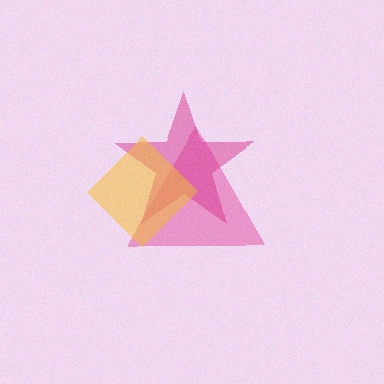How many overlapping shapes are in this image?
There are 3 overlapping shapes in the image.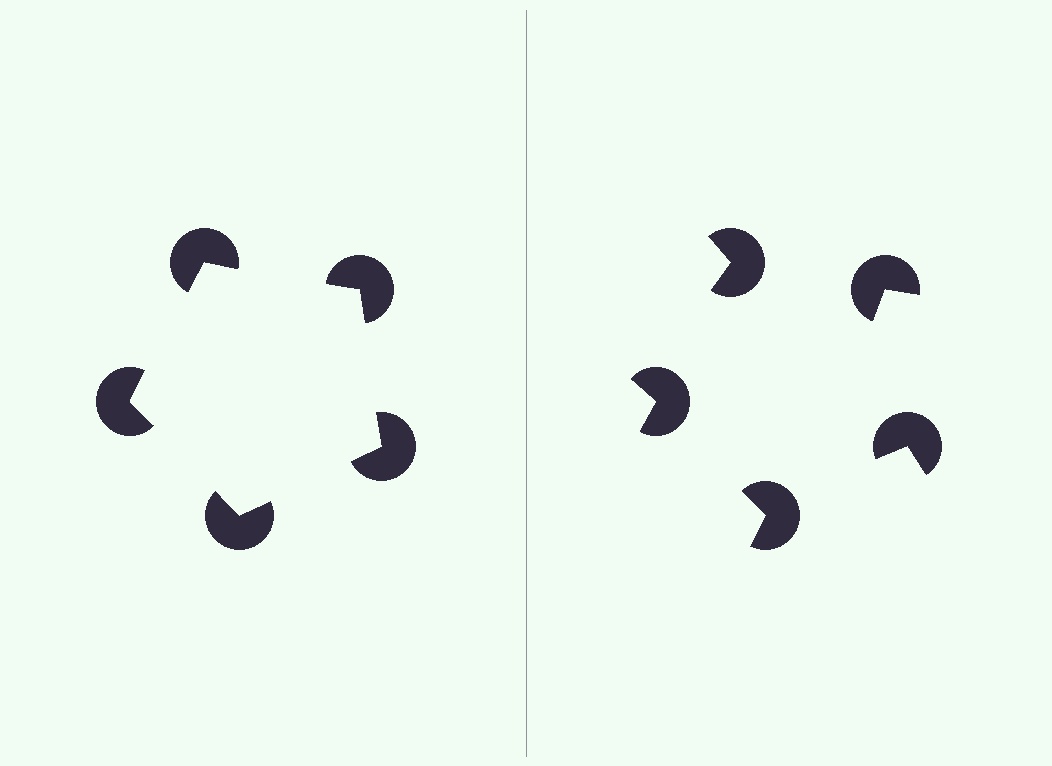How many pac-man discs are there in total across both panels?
10 — 5 on each side.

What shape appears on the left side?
An illusory pentagon.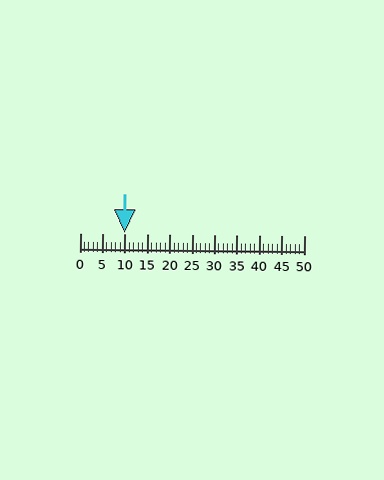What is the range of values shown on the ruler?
The ruler shows values from 0 to 50.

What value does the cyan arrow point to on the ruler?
The cyan arrow points to approximately 10.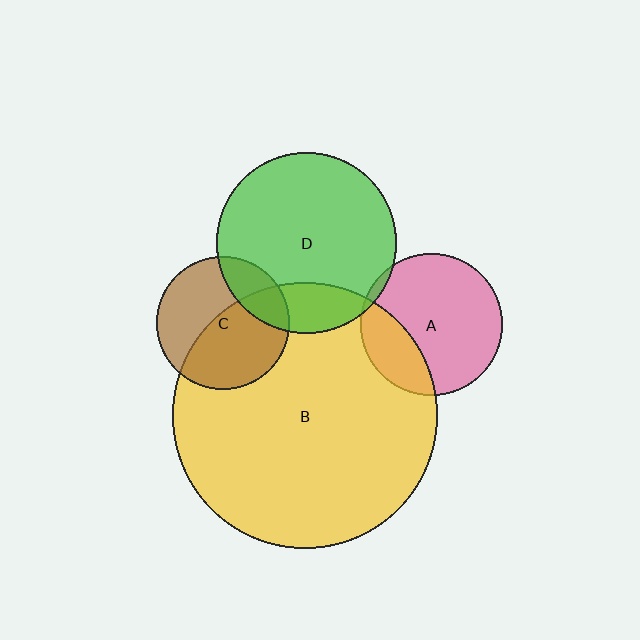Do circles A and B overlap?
Yes.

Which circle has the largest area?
Circle B (yellow).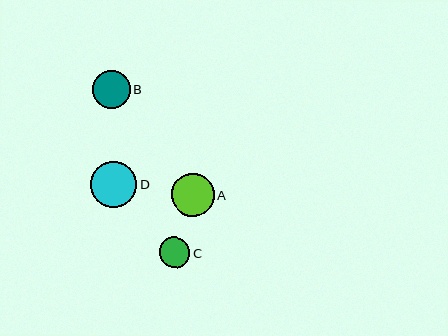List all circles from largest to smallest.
From largest to smallest: D, A, B, C.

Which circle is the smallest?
Circle C is the smallest with a size of approximately 31 pixels.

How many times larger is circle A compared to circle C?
Circle A is approximately 1.4 times the size of circle C.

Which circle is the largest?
Circle D is the largest with a size of approximately 46 pixels.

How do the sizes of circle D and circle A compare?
Circle D and circle A are approximately the same size.